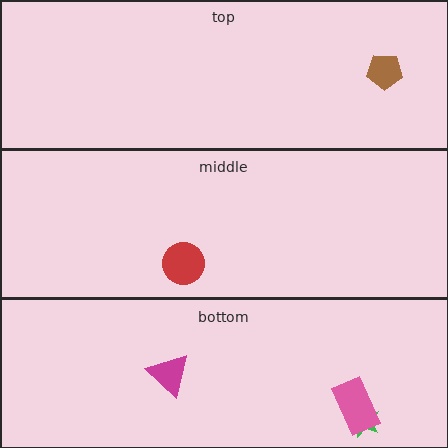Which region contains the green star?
The bottom region.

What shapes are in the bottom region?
The green star, the pink rectangle, the magenta triangle.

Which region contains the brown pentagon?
The top region.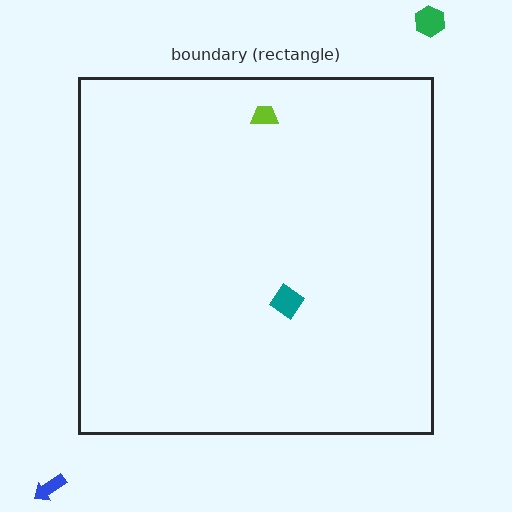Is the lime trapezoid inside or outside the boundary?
Inside.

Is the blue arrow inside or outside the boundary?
Outside.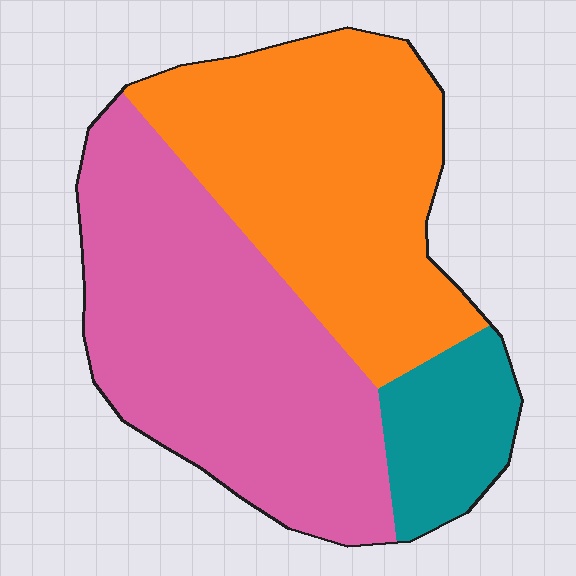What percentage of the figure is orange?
Orange covers 41% of the figure.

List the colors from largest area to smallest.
From largest to smallest: pink, orange, teal.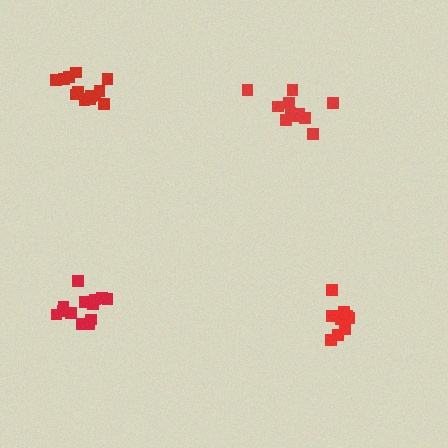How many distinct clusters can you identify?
There are 4 distinct clusters.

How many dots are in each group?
Group 1: 9 dots, Group 2: 13 dots, Group 3: 13 dots, Group 4: 12 dots (47 total).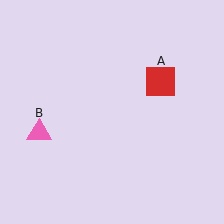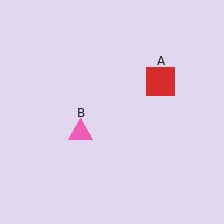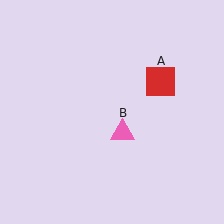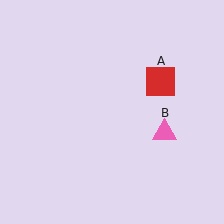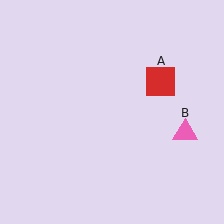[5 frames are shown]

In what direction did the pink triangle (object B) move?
The pink triangle (object B) moved right.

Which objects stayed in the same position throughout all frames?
Red square (object A) remained stationary.